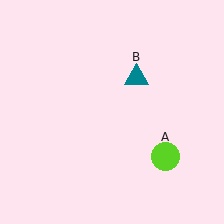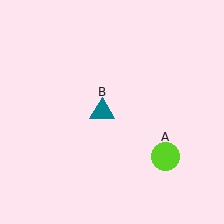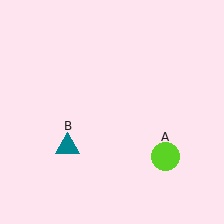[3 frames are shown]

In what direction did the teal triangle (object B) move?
The teal triangle (object B) moved down and to the left.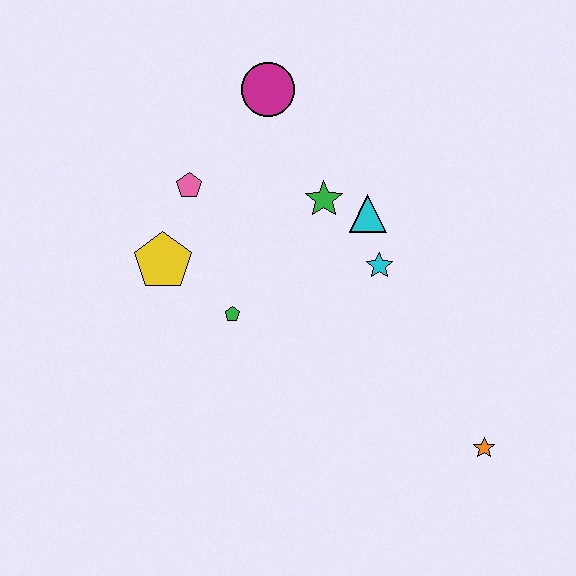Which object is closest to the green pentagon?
The yellow pentagon is closest to the green pentagon.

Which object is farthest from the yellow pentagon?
The orange star is farthest from the yellow pentagon.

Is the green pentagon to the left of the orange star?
Yes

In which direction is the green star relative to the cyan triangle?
The green star is to the left of the cyan triangle.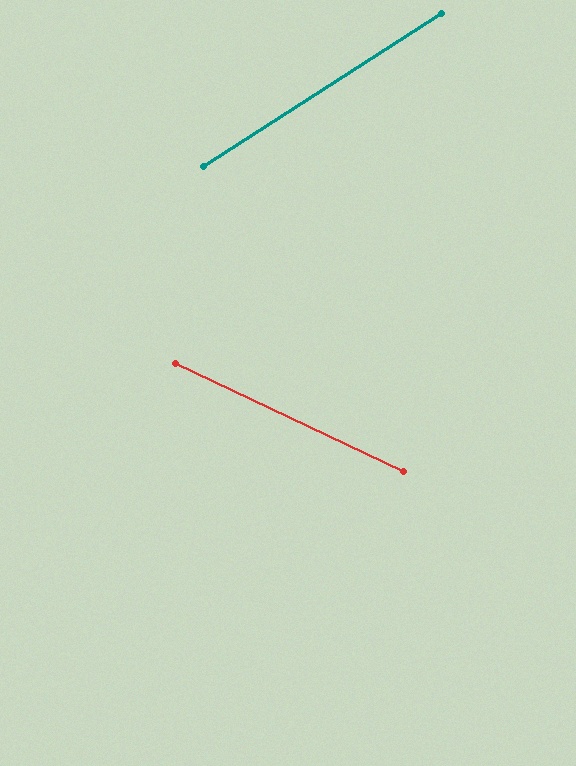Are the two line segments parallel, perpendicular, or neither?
Neither parallel nor perpendicular — they differ by about 58°.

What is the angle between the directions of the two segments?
Approximately 58 degrees.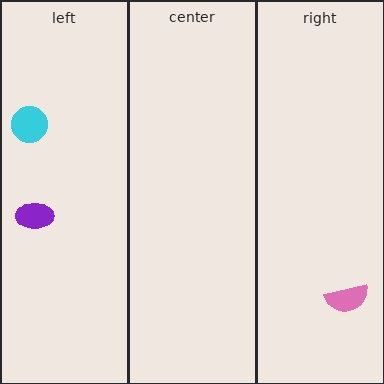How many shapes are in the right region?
1.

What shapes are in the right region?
The pink semicircle.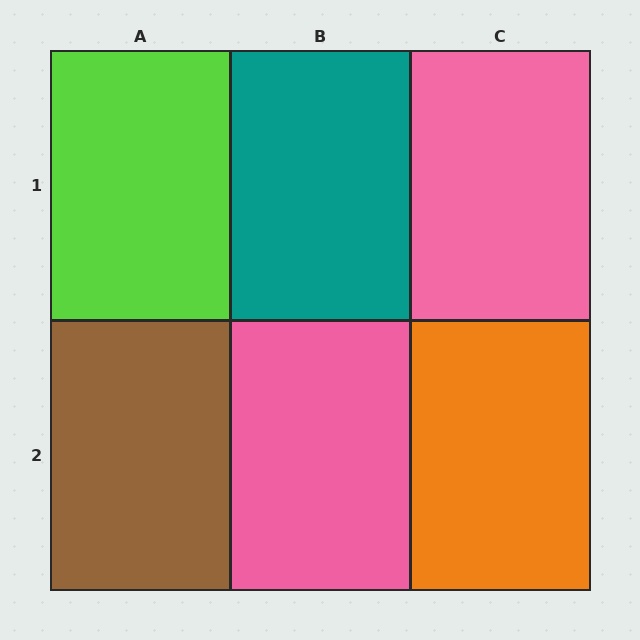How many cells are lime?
1 cell is lime.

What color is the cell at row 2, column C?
Orange.